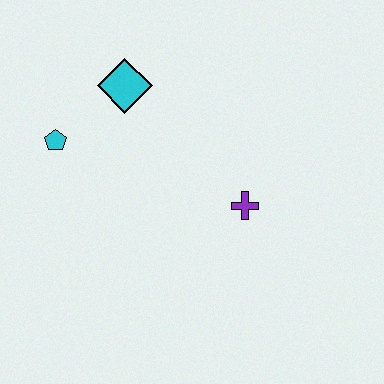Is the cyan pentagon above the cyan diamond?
No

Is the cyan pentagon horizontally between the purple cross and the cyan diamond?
No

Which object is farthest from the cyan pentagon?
The purple cross is farthest from the cyan pentagon.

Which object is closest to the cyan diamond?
The cyan pentagon is closest to the cyan diamond.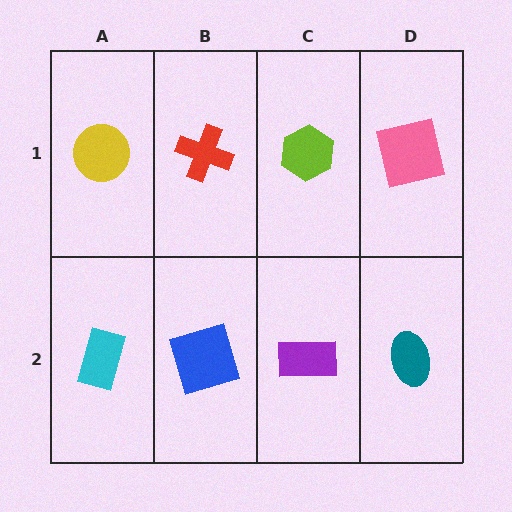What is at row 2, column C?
A purple rectangle.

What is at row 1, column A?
A yellow circle.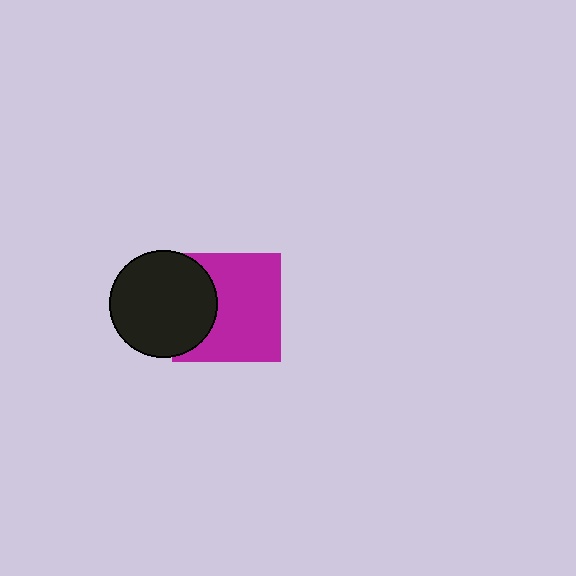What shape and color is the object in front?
The object in front is a black circle.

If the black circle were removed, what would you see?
You would see the complete magenta square.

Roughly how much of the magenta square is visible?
Most of it is visible (roughly 69%).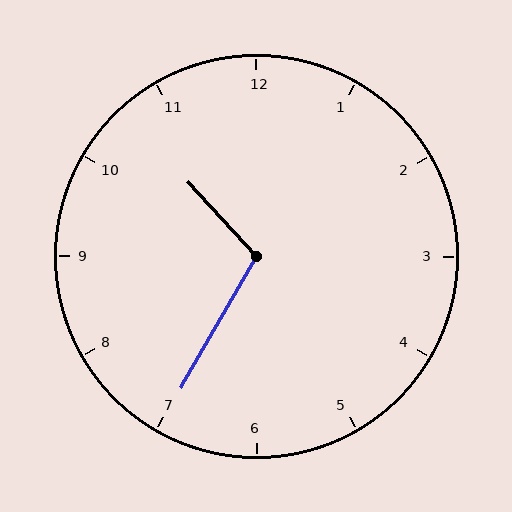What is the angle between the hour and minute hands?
Approximately 108 degrees.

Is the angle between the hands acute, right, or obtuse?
It is obtuse.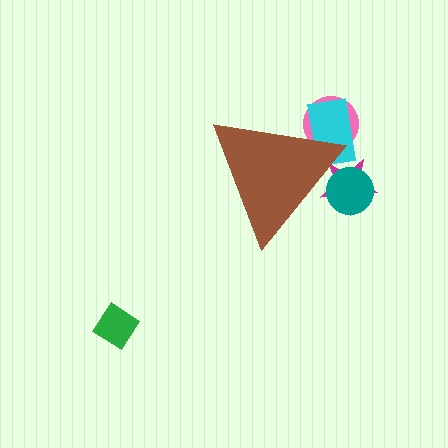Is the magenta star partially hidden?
Yes, the magenta star is partially hidden behind the brown triangle.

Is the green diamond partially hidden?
No, the green diamond is fully visible.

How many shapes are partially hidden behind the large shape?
4 shapes are partially hidden.